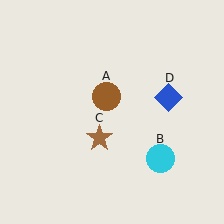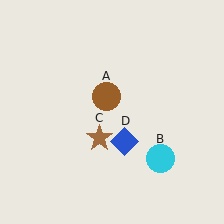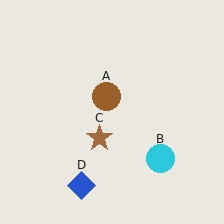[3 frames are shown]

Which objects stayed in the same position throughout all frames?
Brown circle (object A) and cyan circle (object B) and brown star (object C) remained stationary.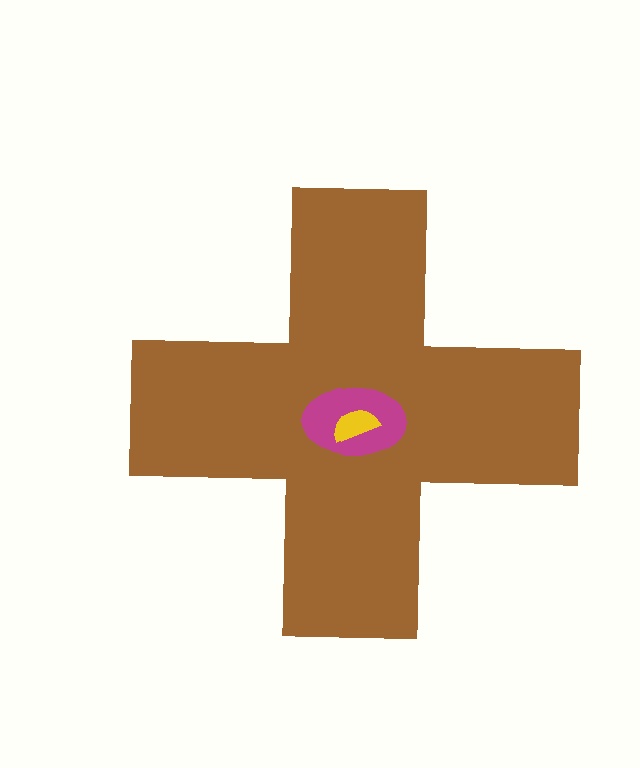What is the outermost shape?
The brown cross.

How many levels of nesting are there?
3.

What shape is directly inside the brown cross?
The magenta ellipse.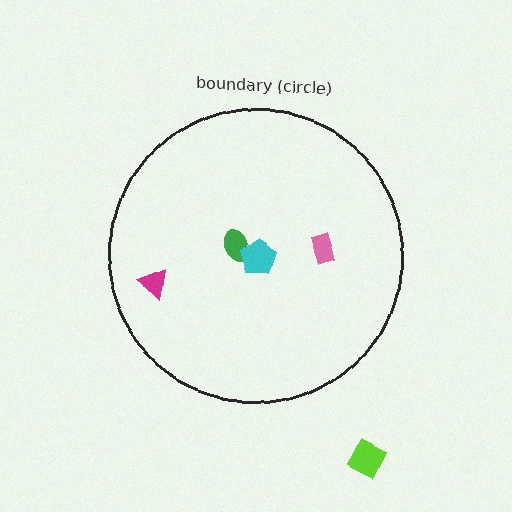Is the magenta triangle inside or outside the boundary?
Inside.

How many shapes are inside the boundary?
4 inside, 1 outside.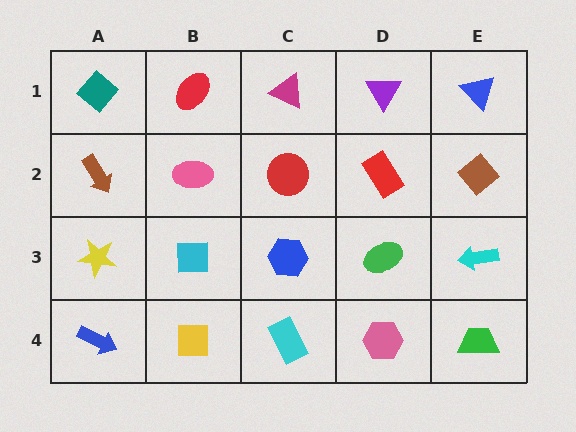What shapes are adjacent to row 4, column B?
A cyan square (row 3, column B), a blue arrow (row 4, column A), a cyan rectangle (row 4, column C).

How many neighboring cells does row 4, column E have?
2.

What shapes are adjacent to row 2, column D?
A purple triangle (row 1, column D), a green ellipse (row 3, column D), a red circle (row 2, column C), a brown diamond (row 2, column E).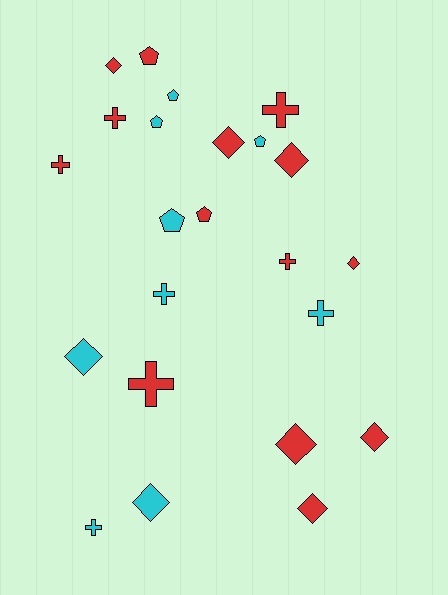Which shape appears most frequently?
Diamond, with 9 objects.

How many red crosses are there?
There are 5 red crosses.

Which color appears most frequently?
Red, with 14 objects.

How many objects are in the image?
There are 23 objects.